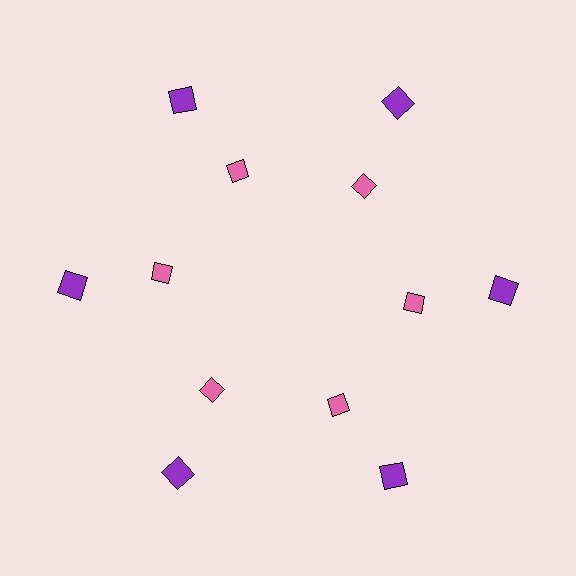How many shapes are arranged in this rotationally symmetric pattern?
There are 12 shapes, arranged in 6 groups of 2.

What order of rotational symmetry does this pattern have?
This pattern has 6-fold rotational symmetry.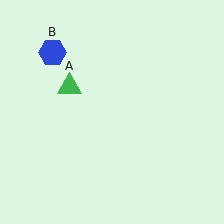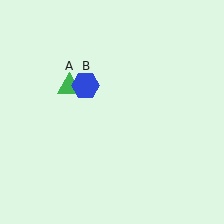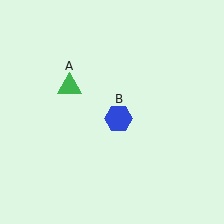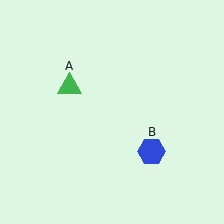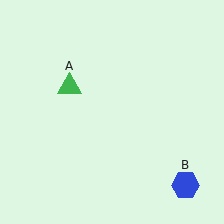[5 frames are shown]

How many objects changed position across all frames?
1 object changed position: blue hexagon (object B).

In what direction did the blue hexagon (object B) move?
The blue hexagon (object B) moved down and to the right.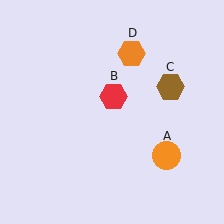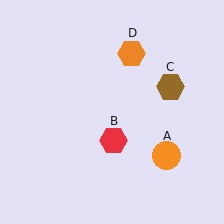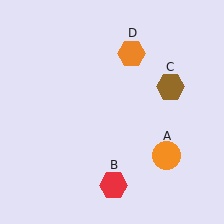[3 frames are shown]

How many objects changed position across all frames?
1 object changed position: red hexagon (object B).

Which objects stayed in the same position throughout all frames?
Orange circle (object A) and brown hexagon (object C) and orange hexagon (object D) remained stationary.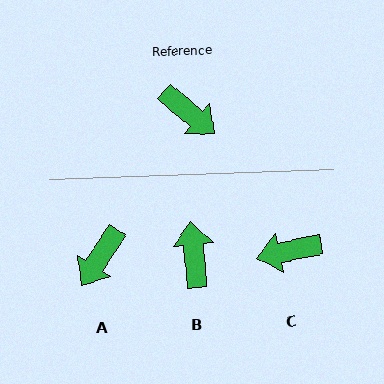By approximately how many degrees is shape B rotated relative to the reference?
Approximately 135 degrees counter-clockwise.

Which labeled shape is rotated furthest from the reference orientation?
B, about 135 degrees away.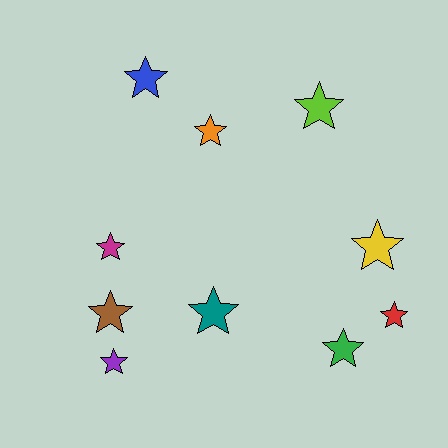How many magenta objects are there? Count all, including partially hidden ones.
There is 1 magenta object.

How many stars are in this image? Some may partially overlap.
There are 10 stars.